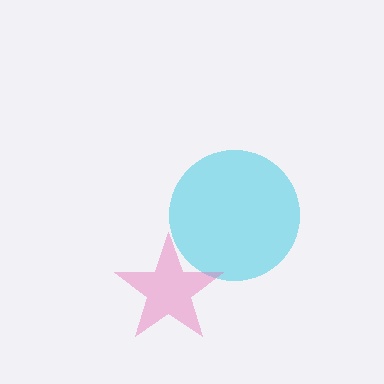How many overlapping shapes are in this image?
There are 2 overlapping shapes in the image.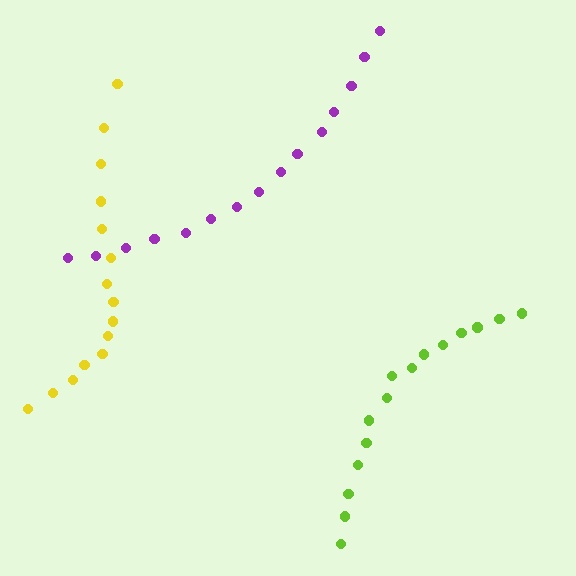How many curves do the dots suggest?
There are 3 distinct paths.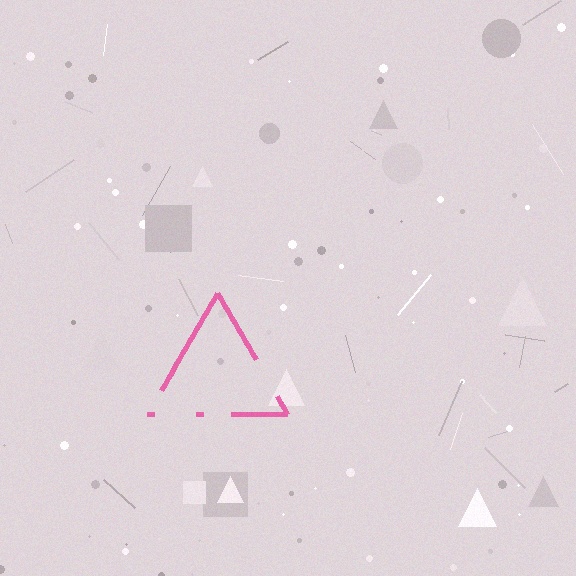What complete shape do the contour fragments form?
The contour fragments form a triangle.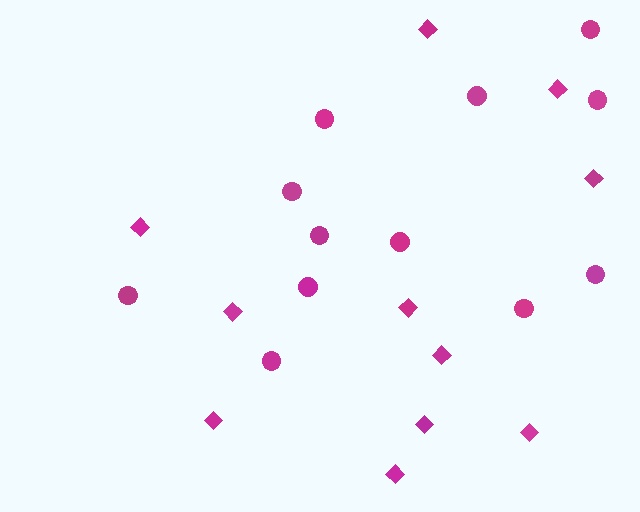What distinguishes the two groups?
There are 2 groups: one group of diamonds (11) and one group of circles (12).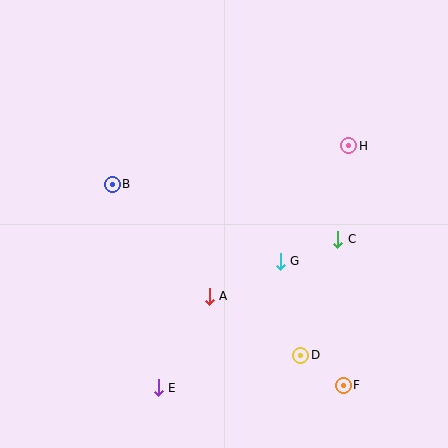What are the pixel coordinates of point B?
Point B is at (112, 184).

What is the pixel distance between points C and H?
The distance between C and H is 94 pixels.